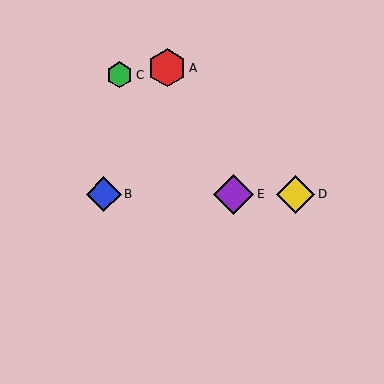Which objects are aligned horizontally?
Objects B, D, E are aligned horizontally.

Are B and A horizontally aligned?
No, B is at y≈194 and A is at y≈68.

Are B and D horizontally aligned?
Yes, both are at y≈194.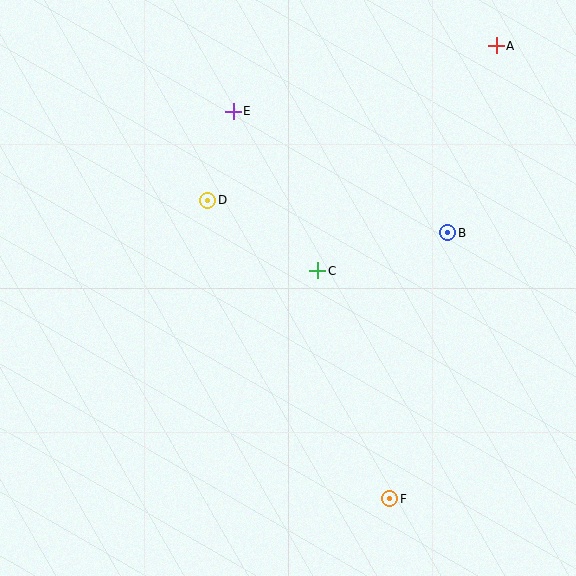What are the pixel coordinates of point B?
Point B is at (448, 233).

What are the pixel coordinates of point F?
Point F is at (390, 499).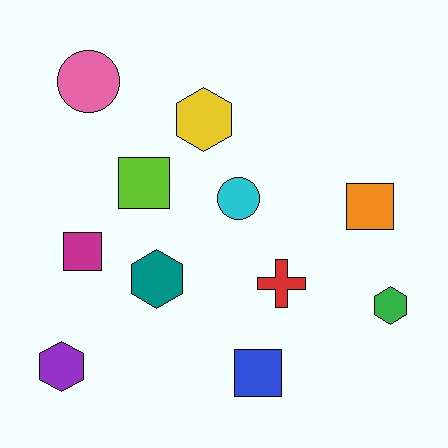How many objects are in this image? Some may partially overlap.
There are 11 objects.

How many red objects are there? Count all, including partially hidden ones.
There is 1 red object.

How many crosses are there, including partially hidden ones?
There is 1 cross.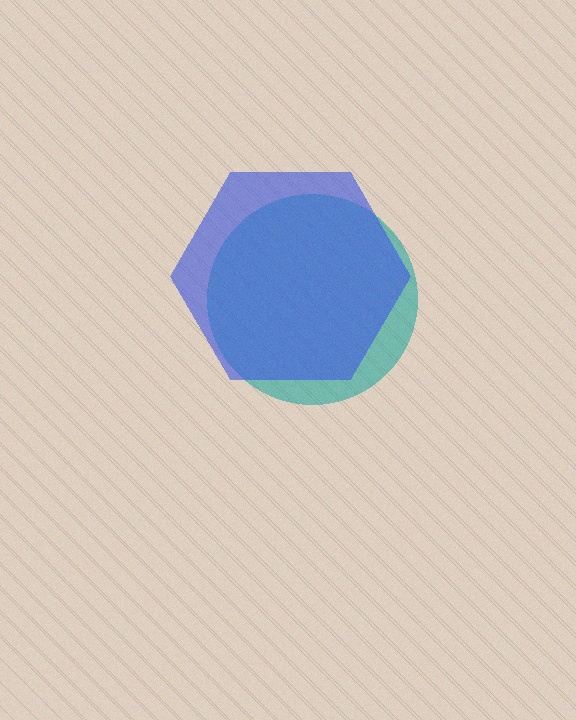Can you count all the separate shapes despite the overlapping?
Yes, there are 2 separate shapes.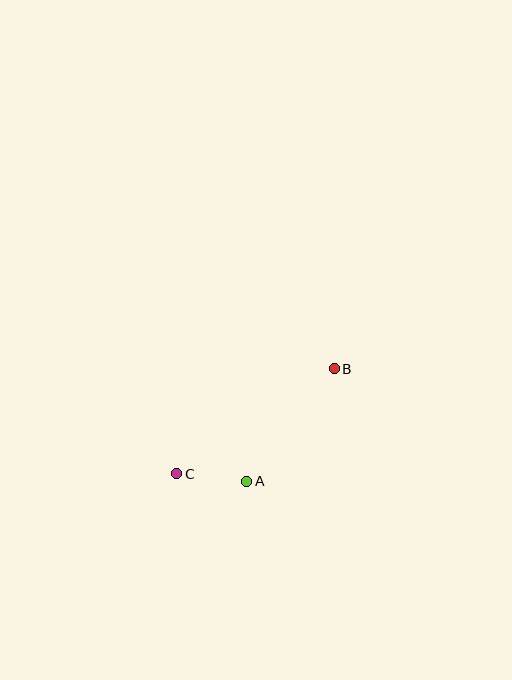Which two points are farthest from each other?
Points B and C are farthest from each other.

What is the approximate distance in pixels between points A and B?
The distance between A and B is approximately 143 pixels.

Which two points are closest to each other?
Points A and C are closest to each other.